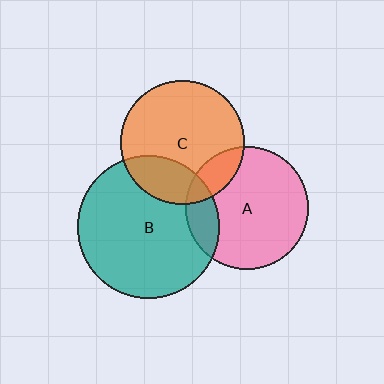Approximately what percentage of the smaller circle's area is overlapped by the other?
Approximately 15%.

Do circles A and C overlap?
Yes.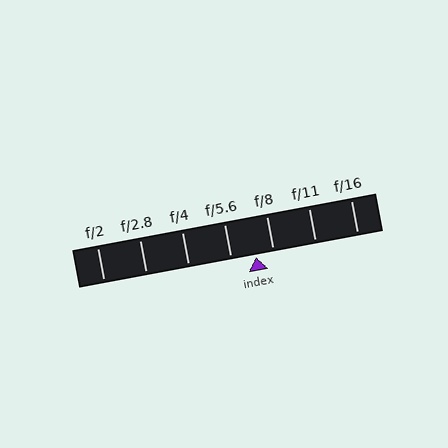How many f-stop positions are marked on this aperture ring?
There are 7 f-stop positions marked.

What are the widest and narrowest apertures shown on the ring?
The widest aperture shown is f/2 and the narrowest is f/16.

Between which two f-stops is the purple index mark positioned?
The index mark is between f/5.6 and f/8.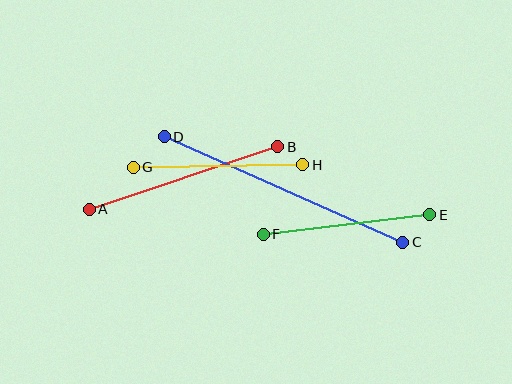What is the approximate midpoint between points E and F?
The midpoint is at approximately (346, 224) pixels.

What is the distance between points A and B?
The distance is approximately 198 pixels.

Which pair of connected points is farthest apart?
Points C and D are farthest apart.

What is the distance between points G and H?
The distance is approximately 170 pixels.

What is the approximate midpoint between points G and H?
The midpoint is at approximately (218, 166) pixels.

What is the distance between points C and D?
The distance is approximately 261 pixels.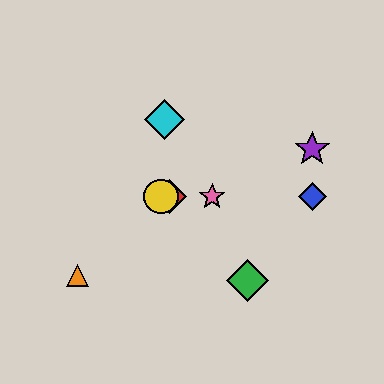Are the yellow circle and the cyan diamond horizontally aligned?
No, the yellow circle is at y≈196 and the cyan diamond is at y≈119.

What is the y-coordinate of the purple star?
The purple star is at y≈149.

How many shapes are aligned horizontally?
4 shapes (the red diamond, the blue diamond, the yellow circle, the pink star) are aligned horizontally.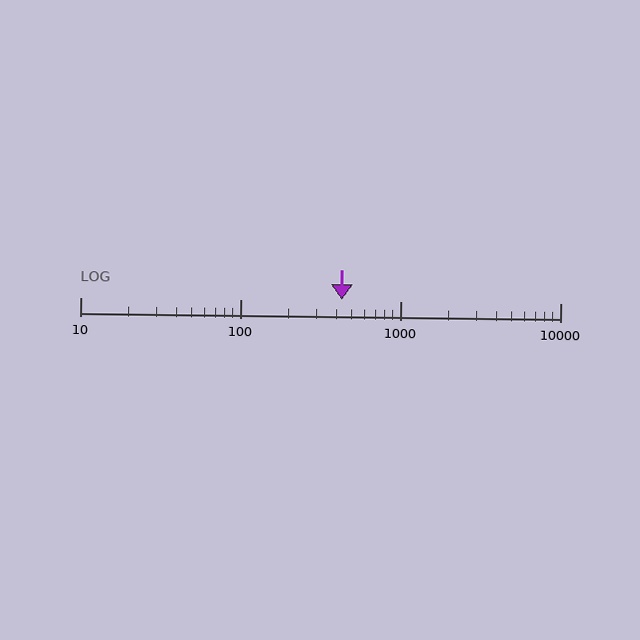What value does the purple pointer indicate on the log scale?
The pointer indicates approximately 430.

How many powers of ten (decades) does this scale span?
The scale spans 3 decades, from 10 to 10000.